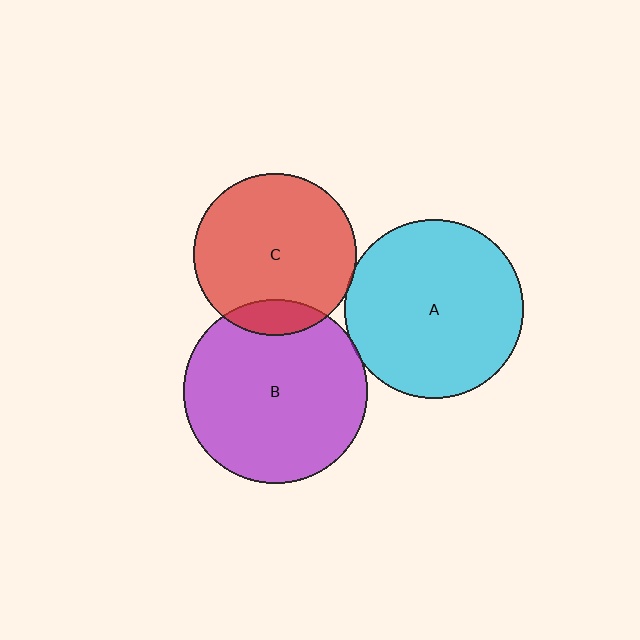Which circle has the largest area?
Circle B (purple).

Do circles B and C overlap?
Yes.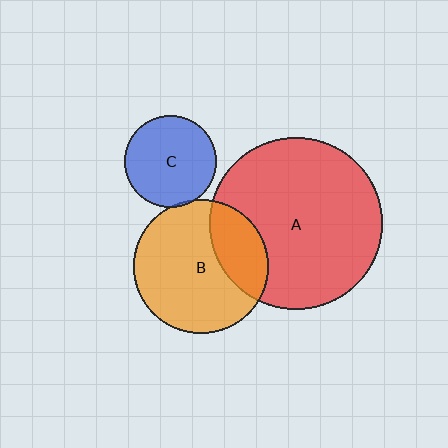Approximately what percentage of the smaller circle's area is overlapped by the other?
Approximately 25%.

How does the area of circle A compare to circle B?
Approximately 1.6 times.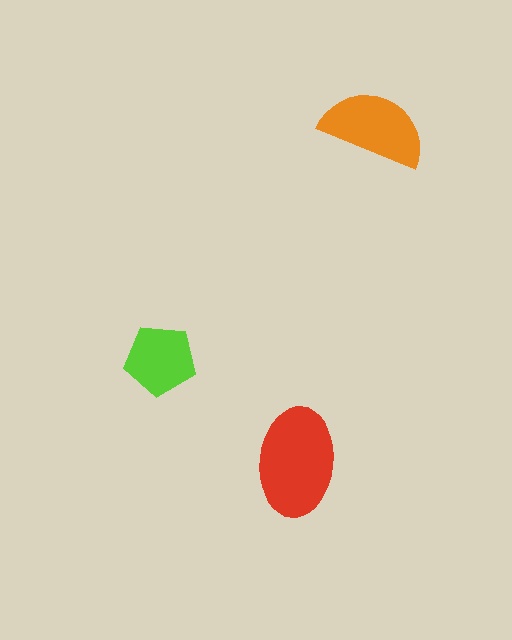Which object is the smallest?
The lime pentagon.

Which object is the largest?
The red ellipse.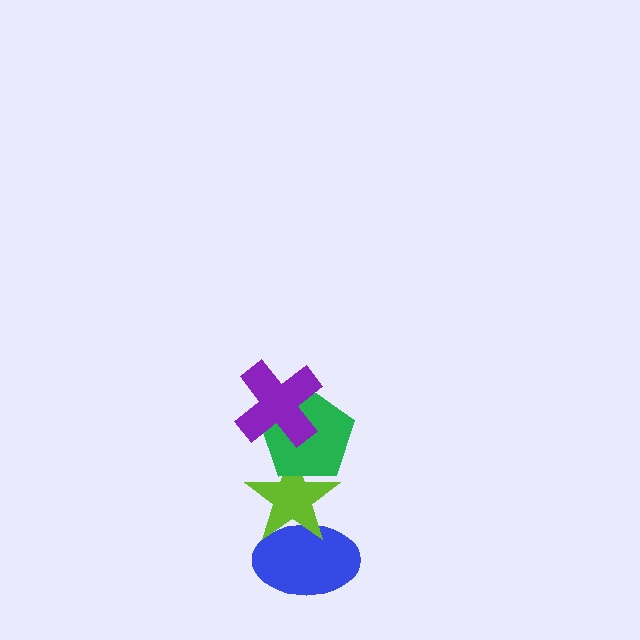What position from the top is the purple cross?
The purple cross is 1st from the top.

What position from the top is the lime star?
The lime star is 3rd from the top.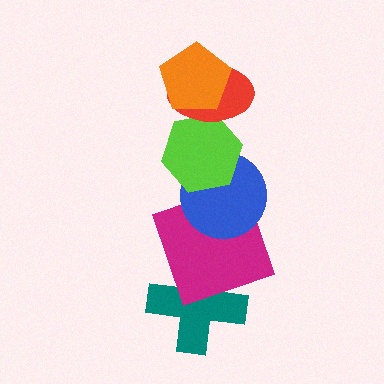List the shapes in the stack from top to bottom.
From top to bottom: the orange pentagon, the red ellipse, the lime hexagon, the blue circle, the magenta square, the teal cross.